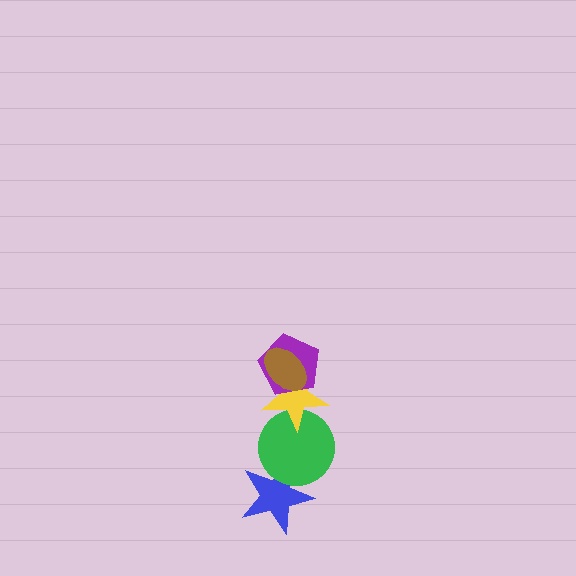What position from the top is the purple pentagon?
The purple pentagon is 2nd from the top.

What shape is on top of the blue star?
The green circle is on top of the blue star.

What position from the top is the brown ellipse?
The brown ellipse is 1st from the top.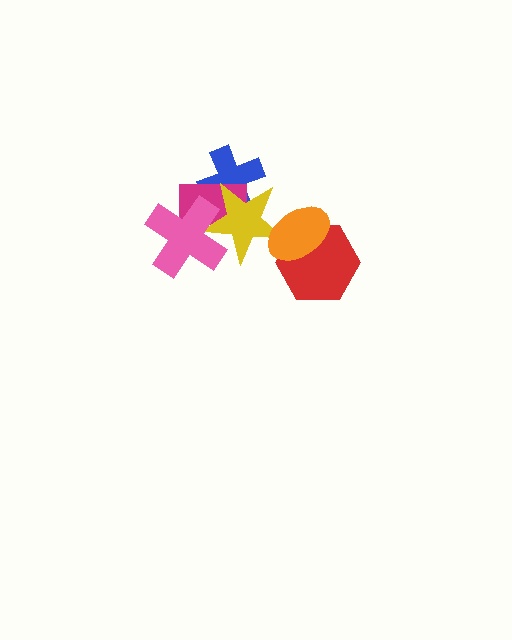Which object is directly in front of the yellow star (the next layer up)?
The pink cross is directly in front of the yellow star.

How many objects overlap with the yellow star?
4 objects overlap with the yellow star.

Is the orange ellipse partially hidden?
No, no other shape covers it.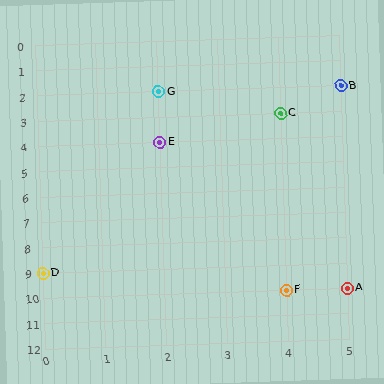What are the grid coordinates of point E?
Point E is at grid coordinates (2, 4).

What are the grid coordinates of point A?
Point A is at grid coordinates (5, 10).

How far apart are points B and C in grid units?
Points B and C are 1 column and 1 row apart (about 1.4 grid units diagonally).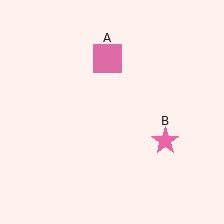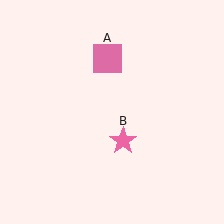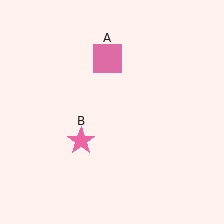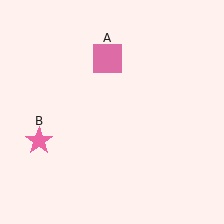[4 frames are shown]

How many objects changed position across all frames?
1 object changed position: pink star (object B).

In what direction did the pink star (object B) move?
The pink star (object B) moved left.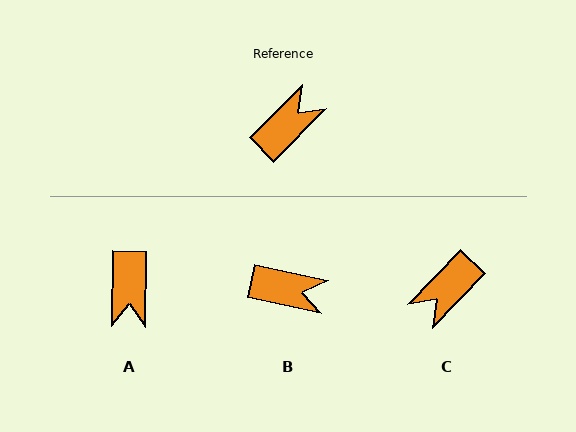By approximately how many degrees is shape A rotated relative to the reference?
Approximately 136 degrees clockwise.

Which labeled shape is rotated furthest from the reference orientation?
C, about 180 degrees away.